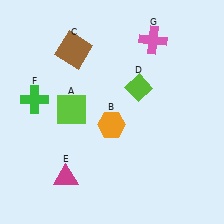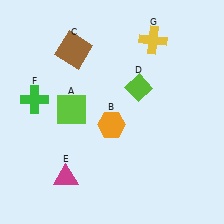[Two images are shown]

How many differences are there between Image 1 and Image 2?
There is 1 difference between the two images.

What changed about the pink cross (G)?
In Image 1, G is pink. In Image 2, it changed to yellow.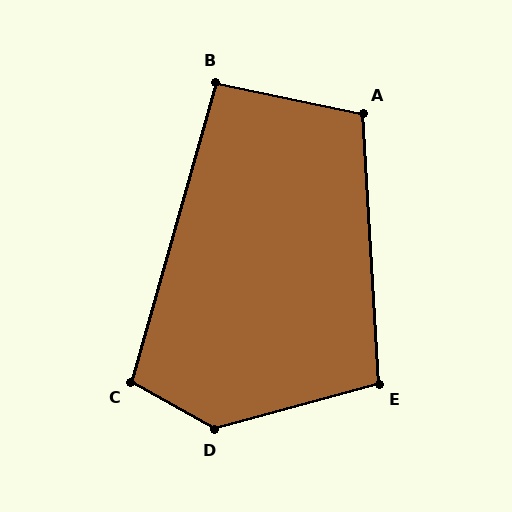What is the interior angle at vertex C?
Approximately 103 degrees (obtuse).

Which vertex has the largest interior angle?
D, at approximately 136 degrees.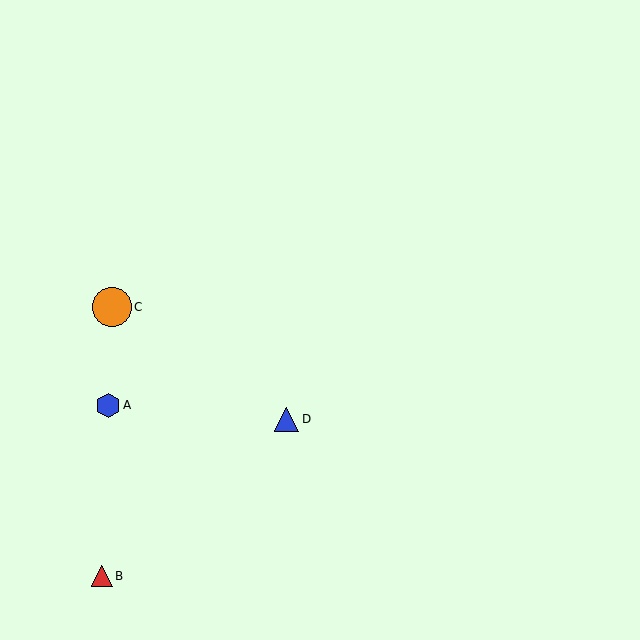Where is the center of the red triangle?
The center of the red triangle is at (102, 576).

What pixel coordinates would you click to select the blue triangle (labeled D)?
Click at (286, 419) to select the blue triangle D.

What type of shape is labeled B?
Shape B is a red triangle.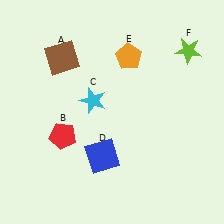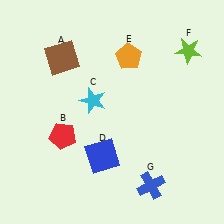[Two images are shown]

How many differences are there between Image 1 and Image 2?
There is 1 difference between the two images.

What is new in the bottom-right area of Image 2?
A blue cross (G) was added in the bottom-right area of Image 2.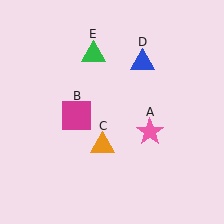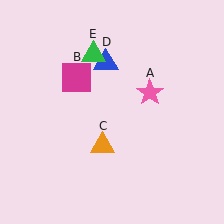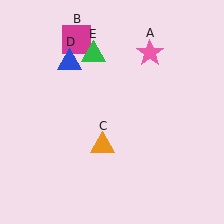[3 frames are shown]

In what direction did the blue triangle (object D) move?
The blue triangle (object D) moved left.